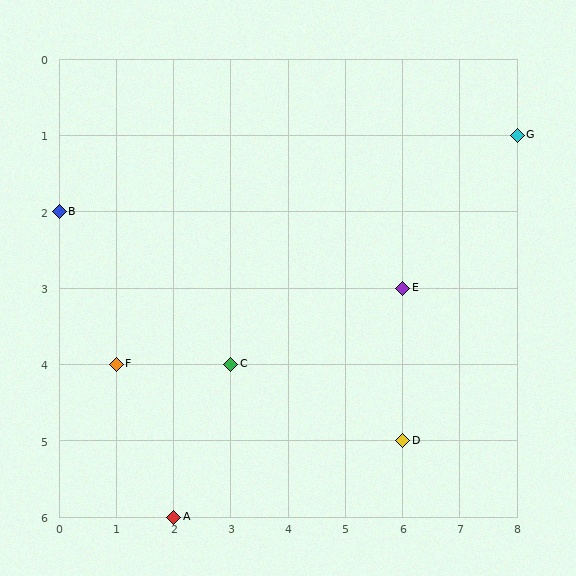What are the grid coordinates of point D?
Point D is at grid coordinates (6, 5).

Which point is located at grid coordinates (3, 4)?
Point C is at (3, 4).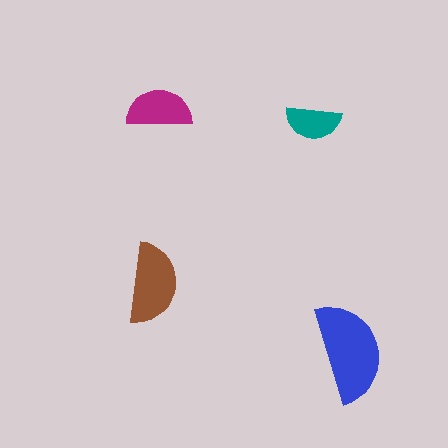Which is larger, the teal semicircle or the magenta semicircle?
The magenta one.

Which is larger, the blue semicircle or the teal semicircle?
The blue one.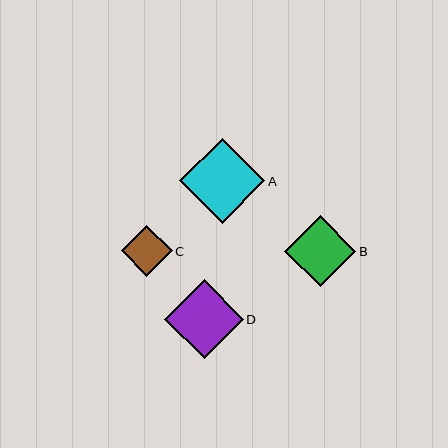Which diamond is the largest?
Diamond A is the largest with a size of approximately 85 pixels.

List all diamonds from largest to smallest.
From largest to smallest: A, D, B, C.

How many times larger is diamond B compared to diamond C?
Diamond B is approximately 1.4 times the size of diamond C.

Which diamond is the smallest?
Diamond C is the smallest with a size of approximately 50 pixels.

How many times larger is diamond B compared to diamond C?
Diamond B is approximately 1.4 times the size of diamond C.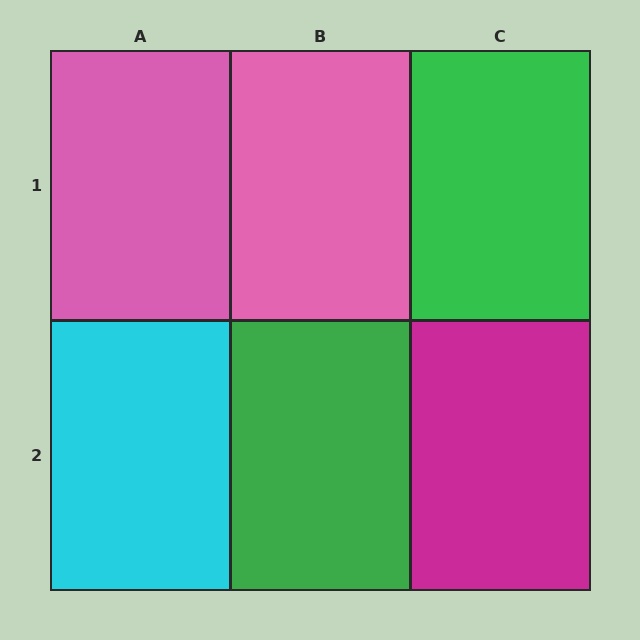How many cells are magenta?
1 cell is magenta.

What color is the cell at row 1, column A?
Pink.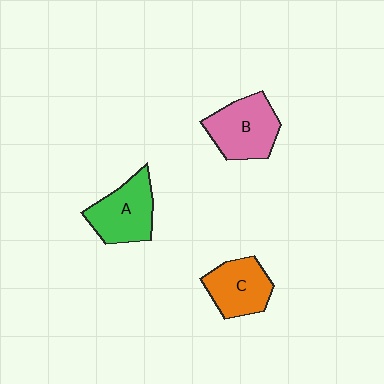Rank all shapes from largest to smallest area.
From largest to smallest: B (pink), A (green), C (orange).